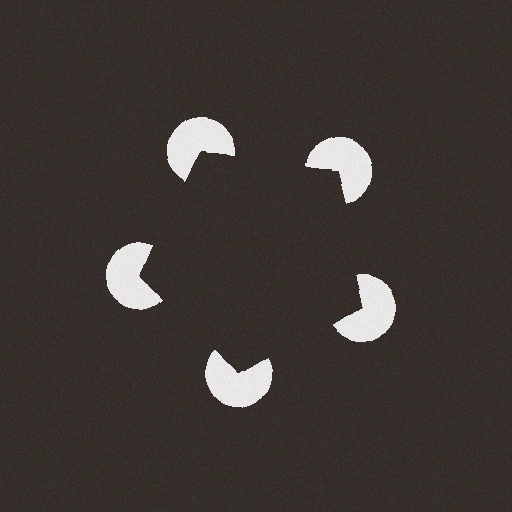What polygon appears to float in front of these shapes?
An illusory pentagon — its edges are inferred from the aligned wedge cuts in the pac-man discs, not physically drawn.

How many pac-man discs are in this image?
There are 5 — one at each vertex of the illusory pentagon.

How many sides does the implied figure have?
5 sides.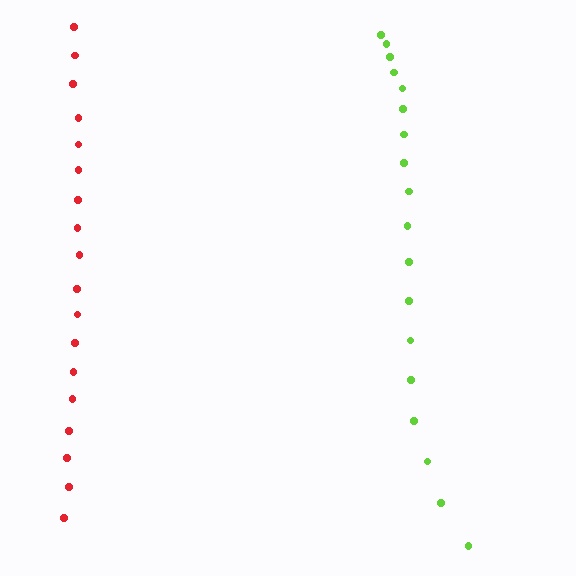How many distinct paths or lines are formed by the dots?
There are 2 distinct paths.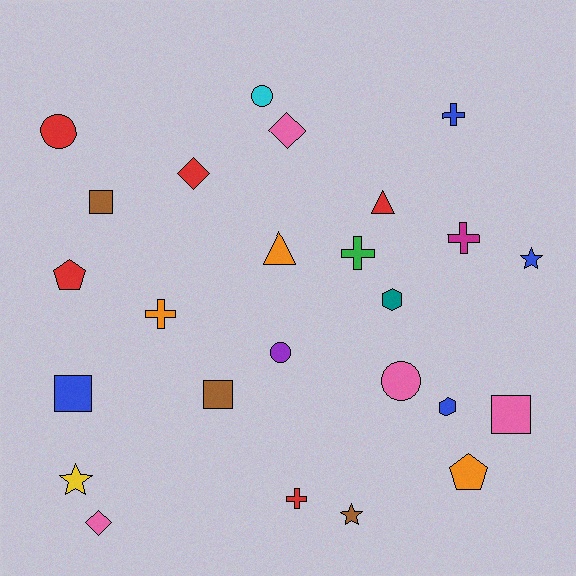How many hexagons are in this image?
There are 2 hexagons.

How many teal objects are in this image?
There is 1 teal object.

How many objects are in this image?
There are 25 objects.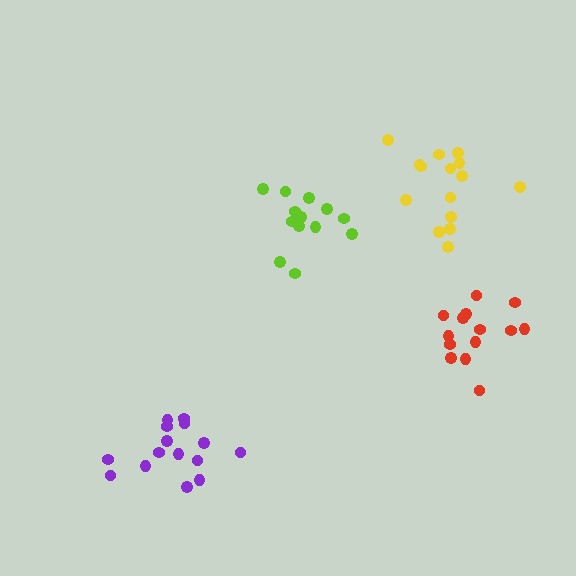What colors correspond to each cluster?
The clusters are colored: purple, yellow, red, lime.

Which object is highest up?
The yellow cluster is topmost.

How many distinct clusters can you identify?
There are 4 distinct clusters.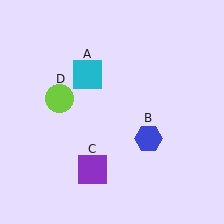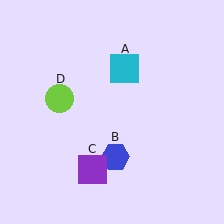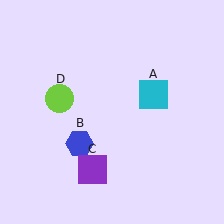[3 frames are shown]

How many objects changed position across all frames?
2 objects changed position: cyan square (object A), blue hexagon (object B).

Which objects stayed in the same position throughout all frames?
Purple square (object C) and lime circle (object D) remained stationary.